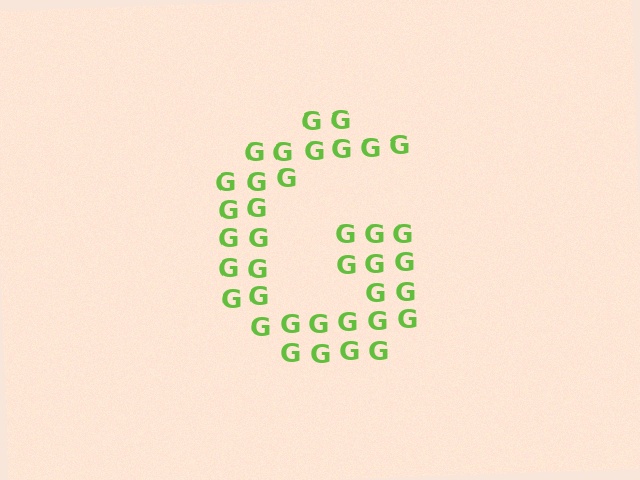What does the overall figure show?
The overall figure shows the letter G.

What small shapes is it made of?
It is made of small letter G's.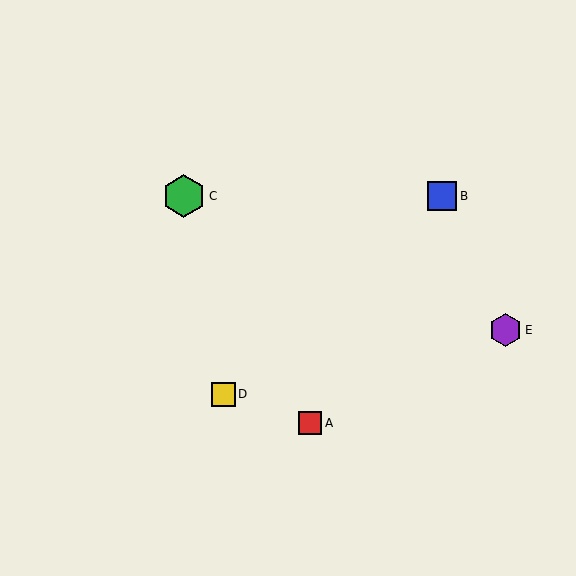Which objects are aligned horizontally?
Objects B, C are aligned horizontally.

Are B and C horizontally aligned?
Yes, both are at y≈196.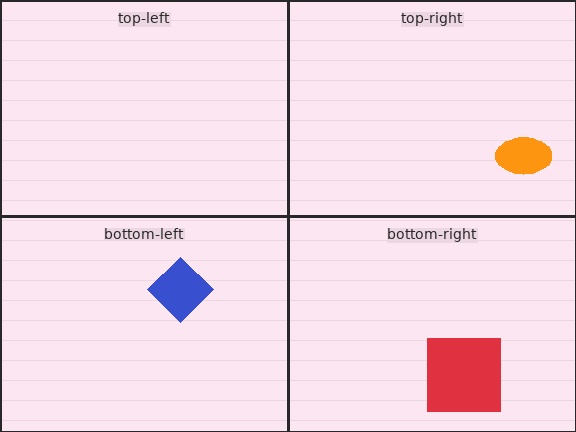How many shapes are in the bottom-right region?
1.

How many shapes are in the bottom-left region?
1.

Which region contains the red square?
The bottom-right region.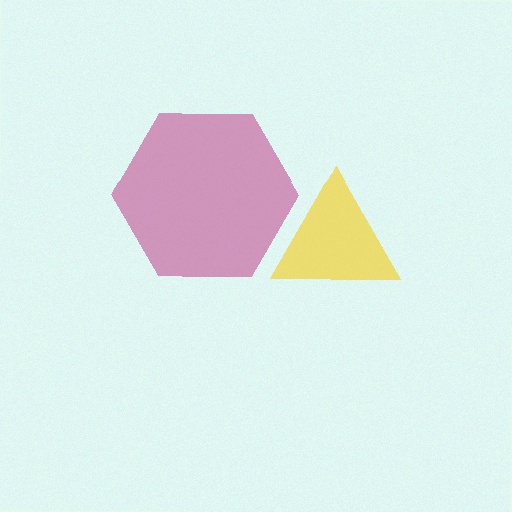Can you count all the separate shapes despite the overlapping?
Yes, there are 2 separate shapes.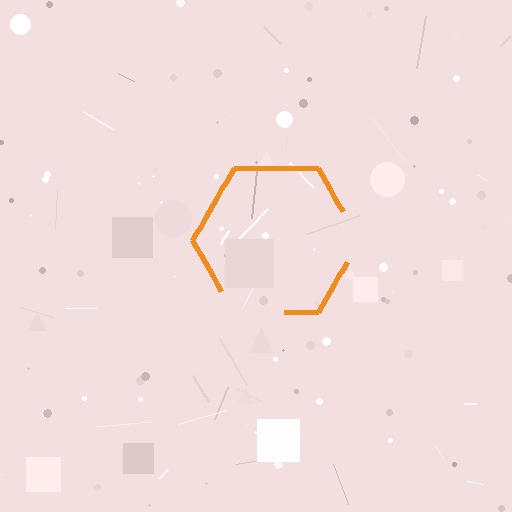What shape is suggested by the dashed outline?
The dashed outline suggests a hexagon.